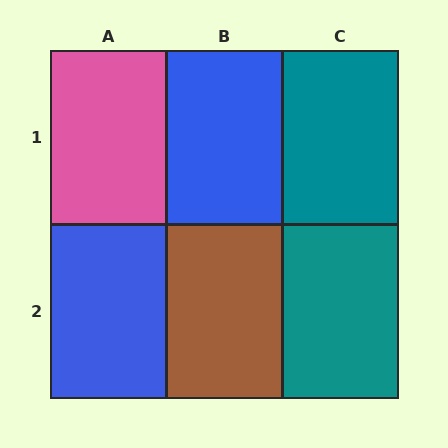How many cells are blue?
2 cells are blue.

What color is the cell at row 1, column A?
Pink.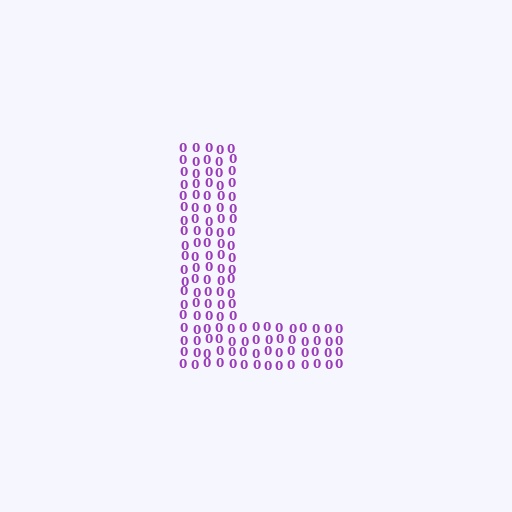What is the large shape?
The large shape is the letter L.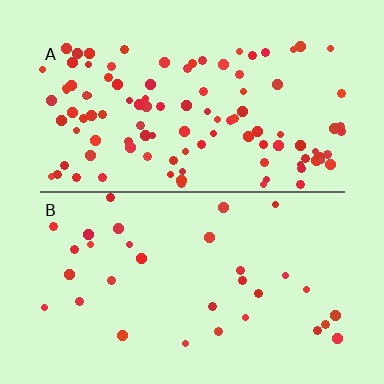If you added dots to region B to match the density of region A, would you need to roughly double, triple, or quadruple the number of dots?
Approximately triple.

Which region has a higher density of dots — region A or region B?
A (the top).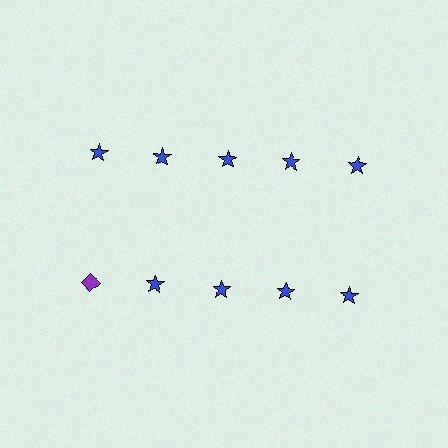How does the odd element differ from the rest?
It differs in both color (purple instead of blue) and shape (diamond instead of star).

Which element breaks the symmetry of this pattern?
The purple diamond in the second row, leftmost column breaks the symmetry. All other shapes are blue stars.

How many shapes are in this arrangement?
There are 10 shapes arranged in a grid pattern.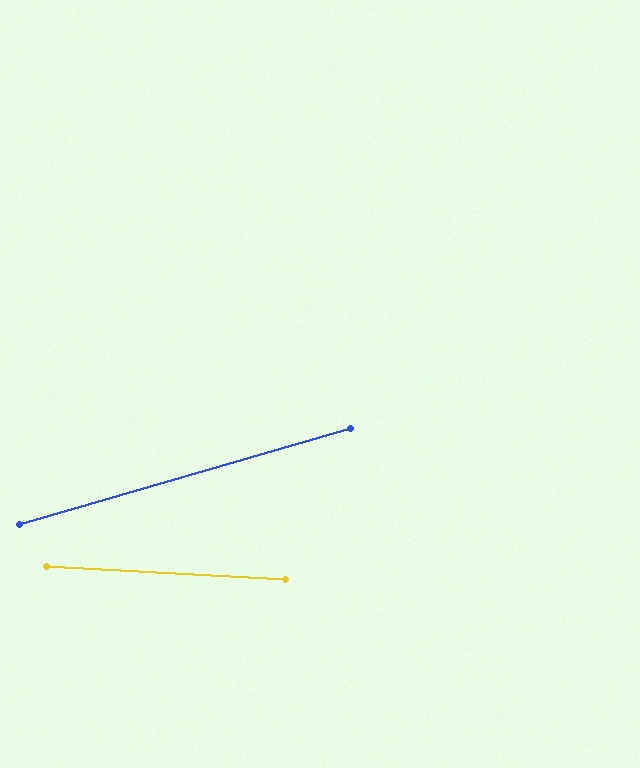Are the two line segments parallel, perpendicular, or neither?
Neither parallel nor perpendicular — they differ by about 19°.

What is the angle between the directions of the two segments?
Approximately 19 degrees.